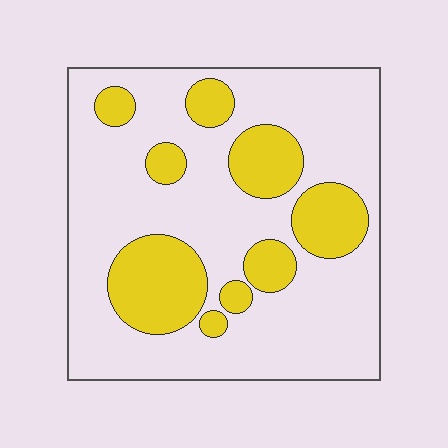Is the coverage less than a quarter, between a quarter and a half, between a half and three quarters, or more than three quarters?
Between a quarter and a half.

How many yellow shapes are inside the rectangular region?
9.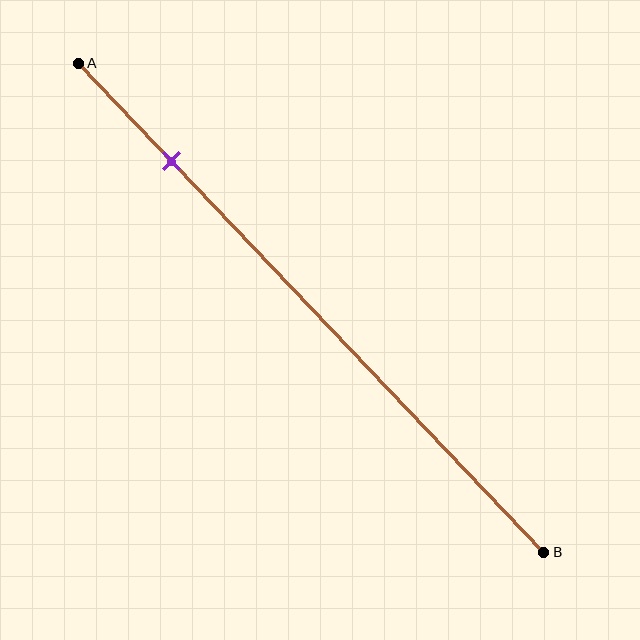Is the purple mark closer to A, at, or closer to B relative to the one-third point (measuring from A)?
The purple mark is closer to point A than the one-third point of segment AB.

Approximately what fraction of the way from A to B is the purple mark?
The purple mark is approximately 20% of the way from A to B.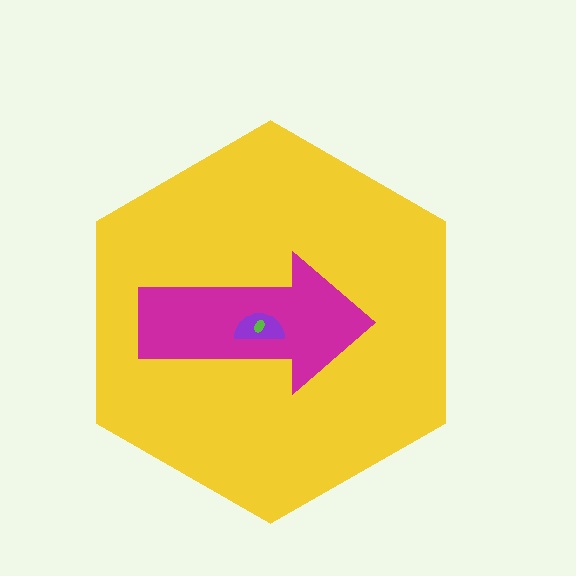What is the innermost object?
The lime ellipse.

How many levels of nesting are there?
4.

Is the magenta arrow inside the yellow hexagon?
Yes.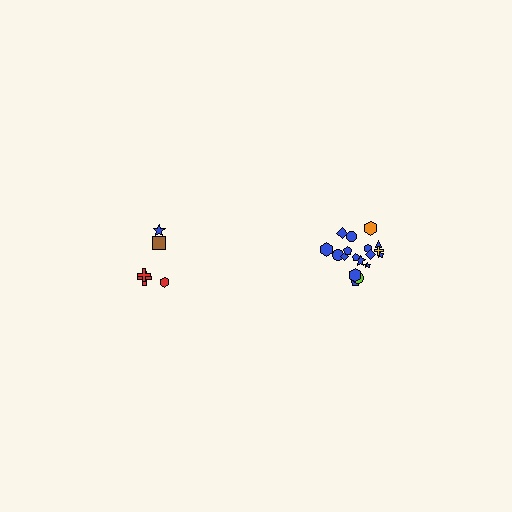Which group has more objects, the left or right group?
The right group.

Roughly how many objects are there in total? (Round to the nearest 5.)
Roughly 25 objects in total.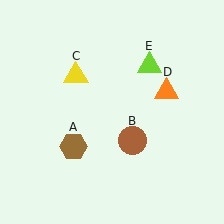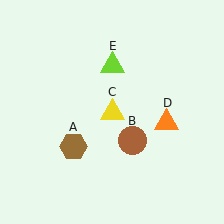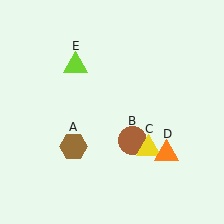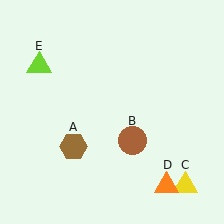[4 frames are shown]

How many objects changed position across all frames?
3 objects changed position: yellow triangle (object C), orange triangle (object D), lime triangle (object E).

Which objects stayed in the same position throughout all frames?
Brown hexagon (object A) and brown circle (object B) remained stationary.